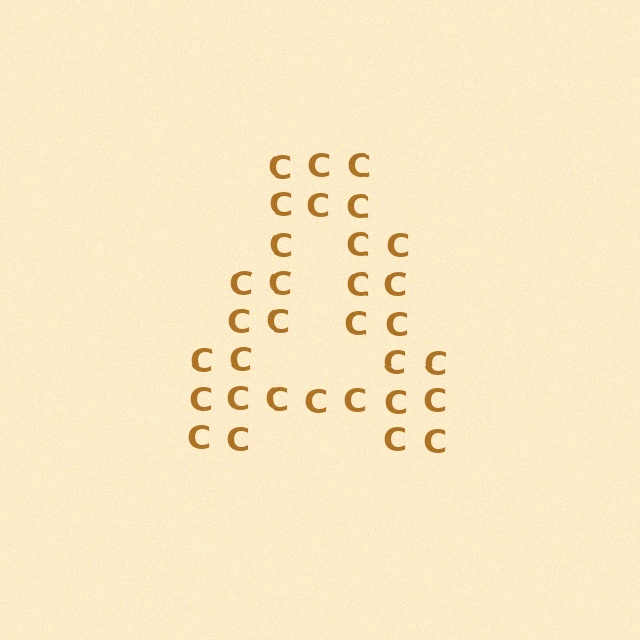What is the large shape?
The large shape is the letter A.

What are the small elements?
The small elements are letter C's.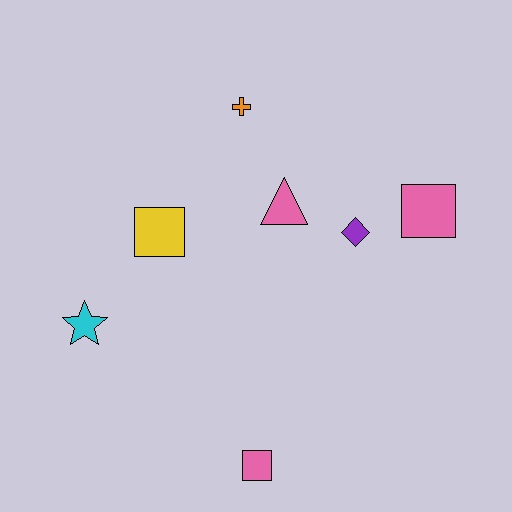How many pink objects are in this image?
There are 3 pink objects.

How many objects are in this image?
There are 7 objects.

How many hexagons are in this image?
There are no hexagons.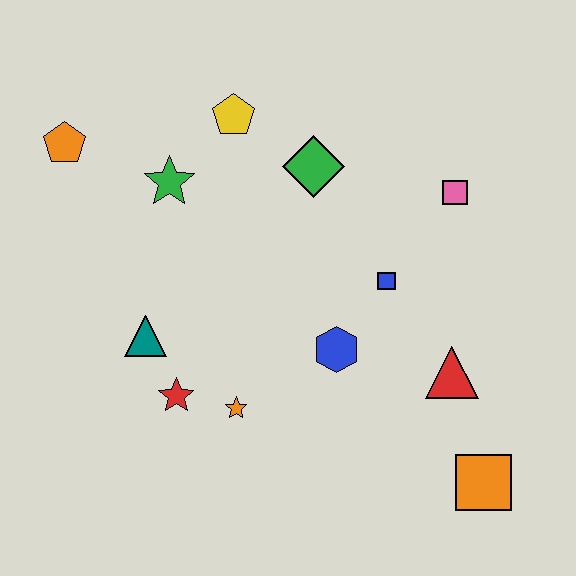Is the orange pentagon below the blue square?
No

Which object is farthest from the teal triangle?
The orange square is farthest from the teal triangle.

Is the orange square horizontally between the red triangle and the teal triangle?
No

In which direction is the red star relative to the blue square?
The red star is to the left of the blue square.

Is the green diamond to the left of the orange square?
Yes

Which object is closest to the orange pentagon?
The green star is closest to the orange pentagon.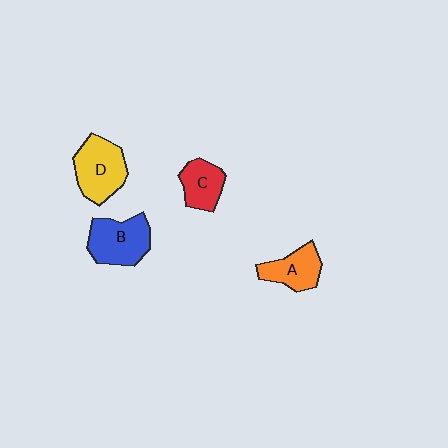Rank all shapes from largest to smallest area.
From largest to smallest: D (yellow), B (blue), A (orange), C (red).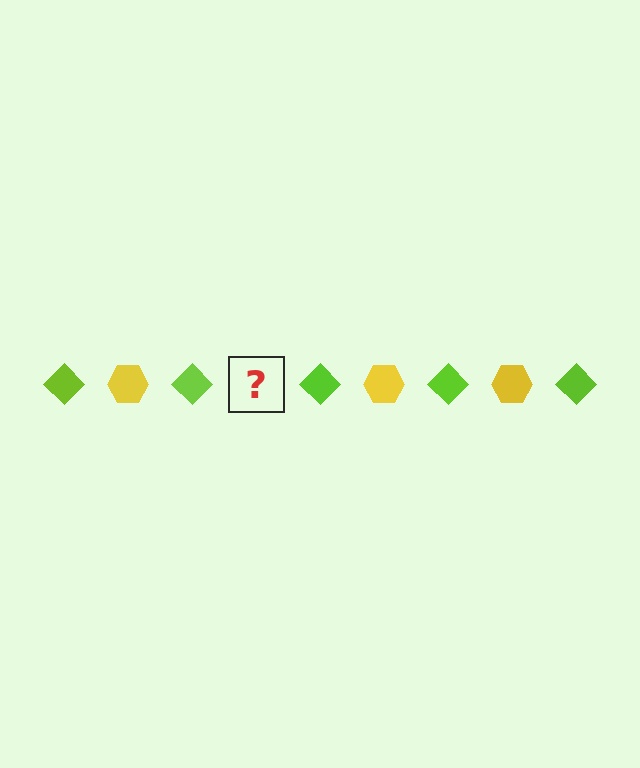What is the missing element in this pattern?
The missing element is a yellow hexagon.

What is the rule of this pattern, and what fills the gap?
The rule is that the pattern alternates between lime diamond and yellow hexagon. The gap should be filled with a yellow hexagon.